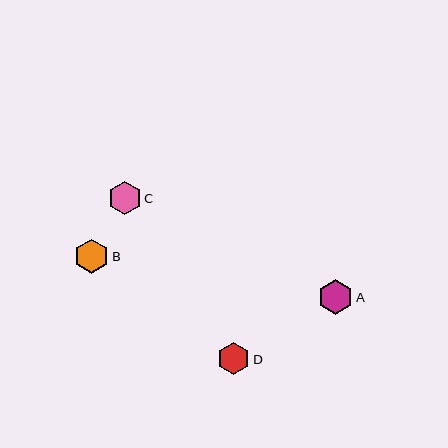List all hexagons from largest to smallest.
From largest to smallest: A, B, C, D.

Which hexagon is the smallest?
Hexagon D is the smallest with a size of approximately 32 pixels.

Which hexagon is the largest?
Hexagon A is the largest with a size of approximately 34 pixels.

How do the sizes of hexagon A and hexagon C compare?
Hexagon A and hexagon C are approximately the same size.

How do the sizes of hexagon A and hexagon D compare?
Hexagon A and hexagon D are approximately the same size.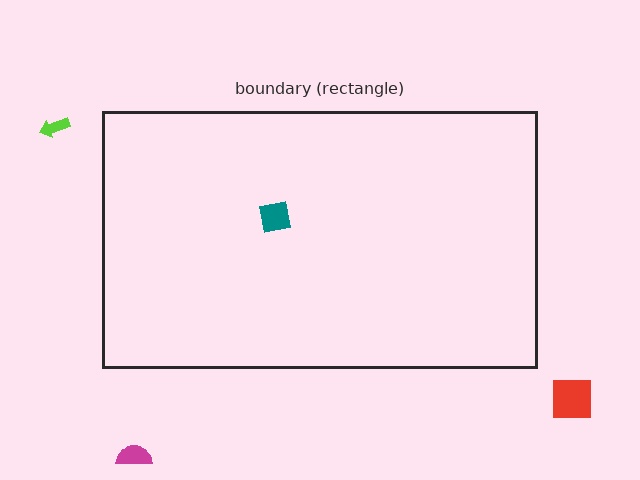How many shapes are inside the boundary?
1 inside, 3 outside.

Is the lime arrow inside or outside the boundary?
Outside.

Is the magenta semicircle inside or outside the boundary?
Outside.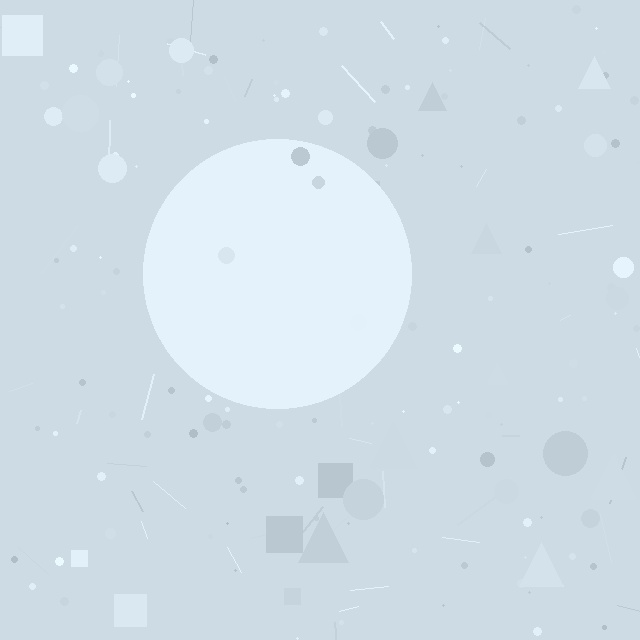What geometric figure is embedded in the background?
A circle is embedded in the background.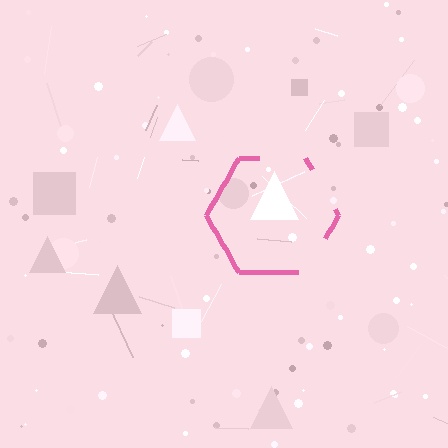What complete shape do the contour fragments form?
The contour fragments form a hexagon.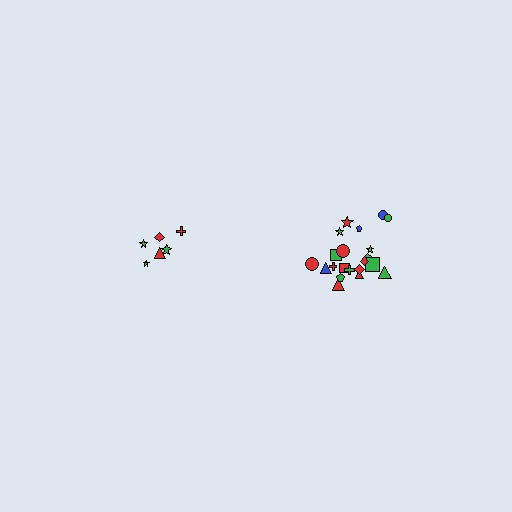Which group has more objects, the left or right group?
The right group.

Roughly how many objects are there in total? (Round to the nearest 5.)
Roughly 30 objects in total.